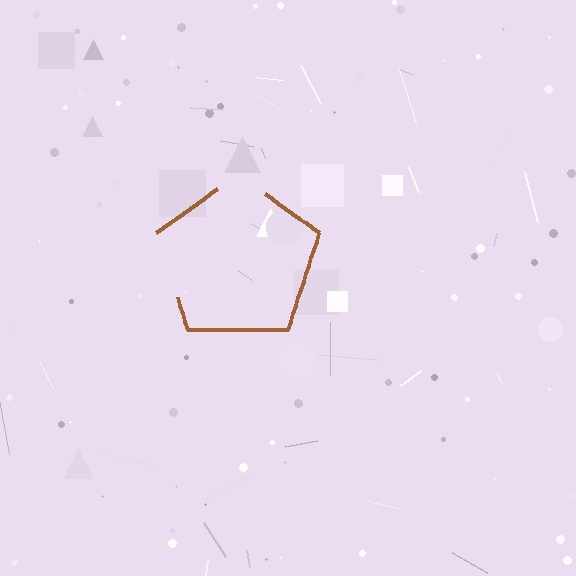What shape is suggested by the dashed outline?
The dashed outline suggests a pentagon.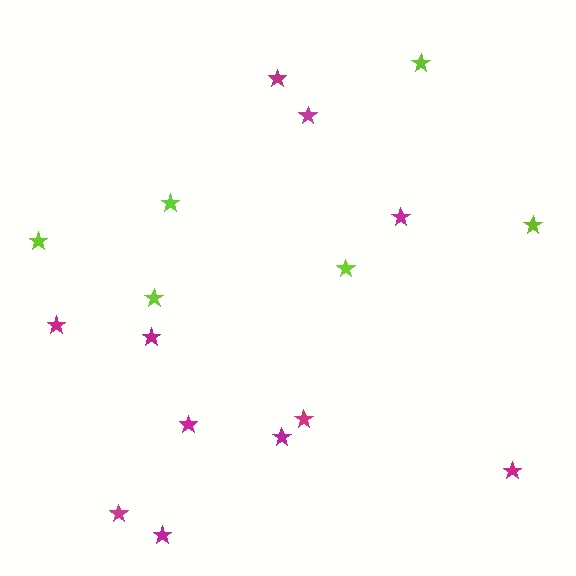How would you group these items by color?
There are 2 groups: one group of magenta stars (11) and one group of lime stars (6).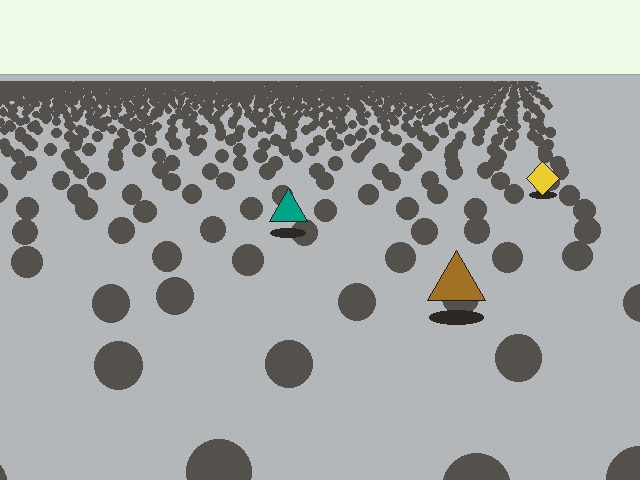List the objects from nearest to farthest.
From nearest to farthest: the brown triangle, the teal triangle, the yellow diamond.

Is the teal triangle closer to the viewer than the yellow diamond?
Yes. The teal triangle is closer — you can tell from the texture gradient: the ground texture is coarser near it.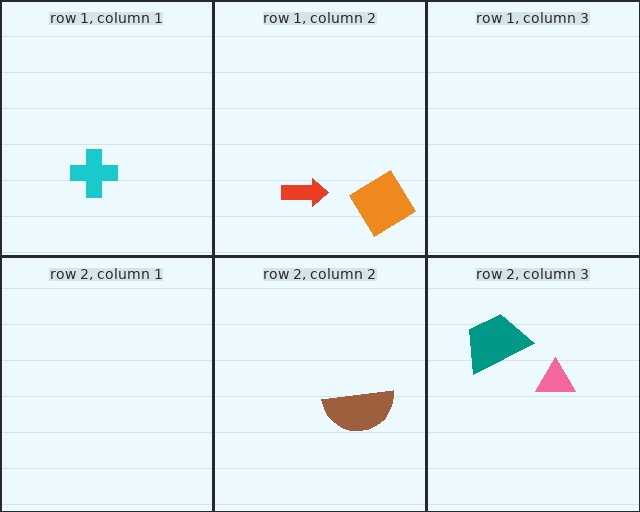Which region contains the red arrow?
The row 1, column 2 region.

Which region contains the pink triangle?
The row 2, column 3 region.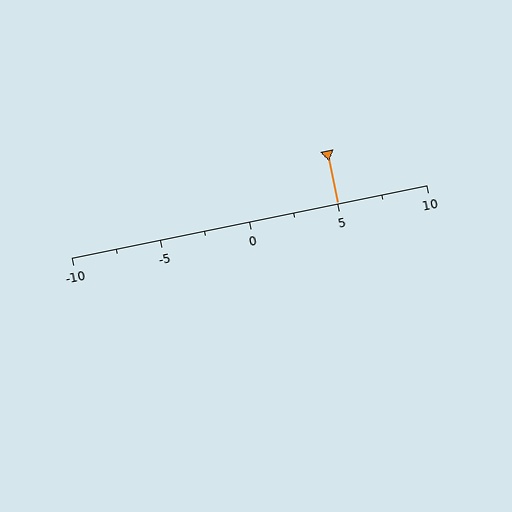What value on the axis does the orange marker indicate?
The marker indicates approximately 5.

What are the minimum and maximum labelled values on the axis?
The axis runs from -10 to 10.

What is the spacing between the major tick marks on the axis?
The major ticks are spaced 5 apart.